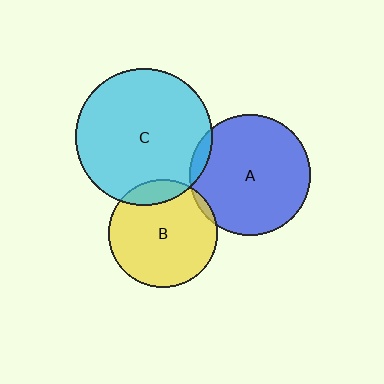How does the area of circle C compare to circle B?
Approximately 1.6 times.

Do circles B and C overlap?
Yes.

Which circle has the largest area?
Circle C (cyan).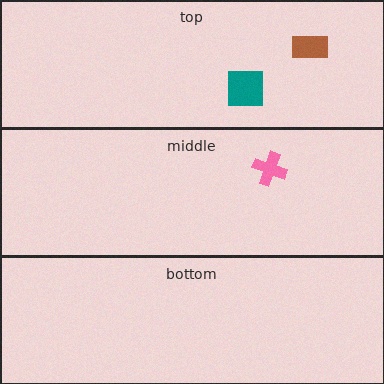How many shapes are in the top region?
2.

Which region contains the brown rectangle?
The top region.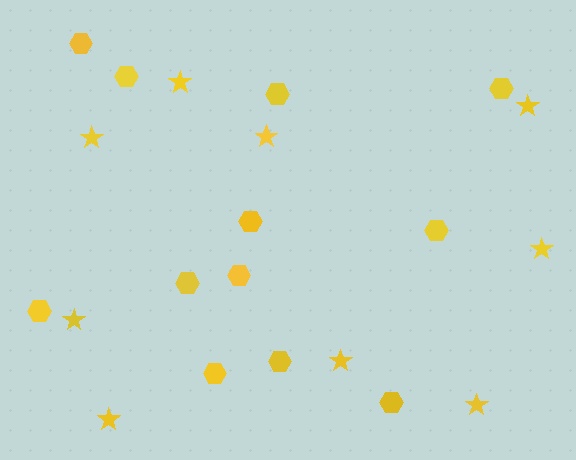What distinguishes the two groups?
There are 2 groups: one group of hexagons (12) and one group of stars (9).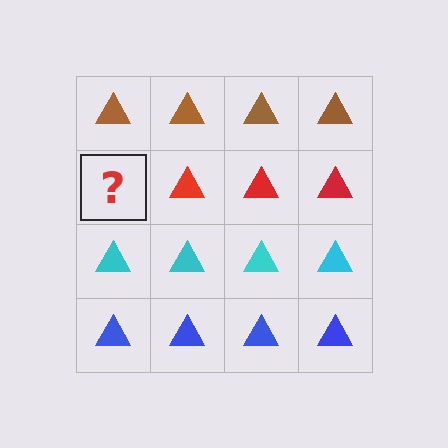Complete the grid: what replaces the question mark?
The question mark should be replaced with a red triangle.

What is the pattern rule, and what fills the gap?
The rule is that each row has a consistent color. The gap should be filled with a red triangle.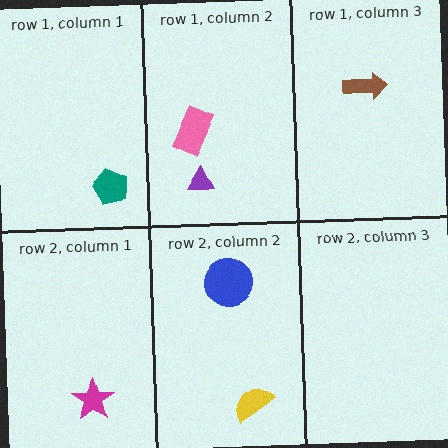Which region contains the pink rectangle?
The row 1, column 2 region.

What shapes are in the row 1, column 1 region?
The teal pentagon.